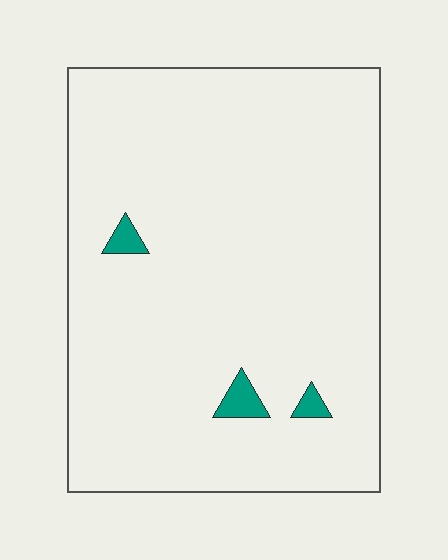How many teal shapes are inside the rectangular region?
3.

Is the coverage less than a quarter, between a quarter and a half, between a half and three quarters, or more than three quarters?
Less than a quarter.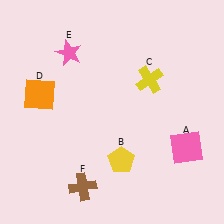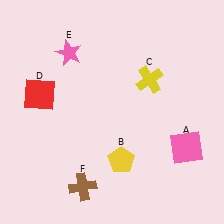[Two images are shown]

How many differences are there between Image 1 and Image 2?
There is 1 difference between the two images.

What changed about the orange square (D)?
In Image 1, D is orange. In Image 2, it changed to red.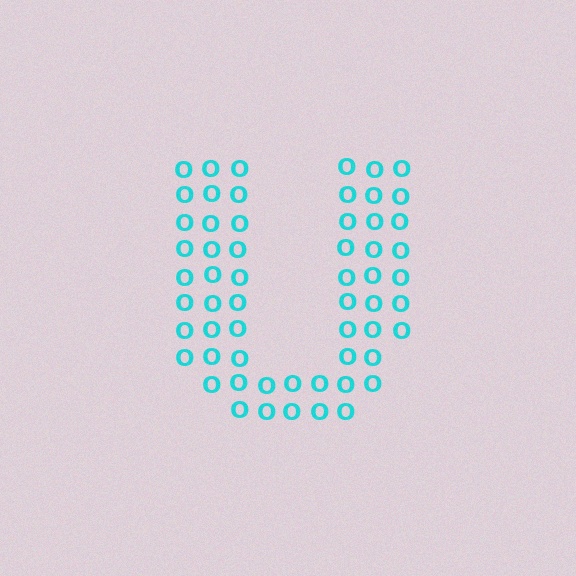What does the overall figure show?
The overall figure shows the letter U.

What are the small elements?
The small elements are letter O's.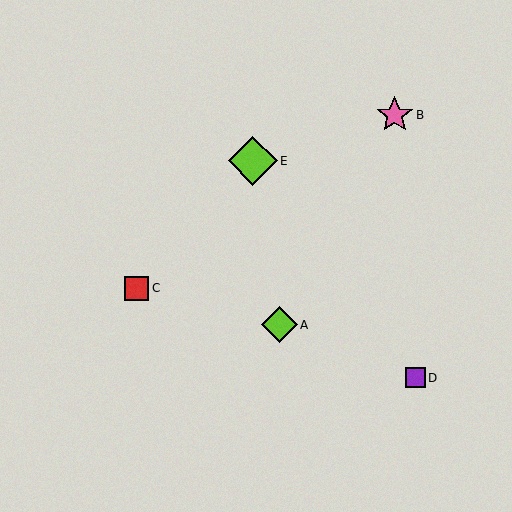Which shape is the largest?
The lime diamond (labeled E) is the largest.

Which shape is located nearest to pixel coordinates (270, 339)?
The lime diamond (labeled A) at (279, 325) is nearest to that location.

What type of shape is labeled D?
Shape D is a purple square.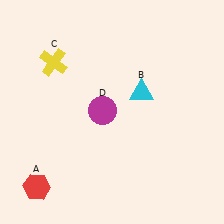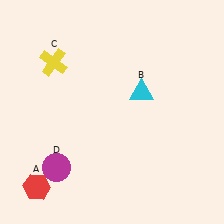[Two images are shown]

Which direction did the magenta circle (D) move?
The magenta circle (D) moved down.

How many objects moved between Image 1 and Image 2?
1 object moved between the two images.